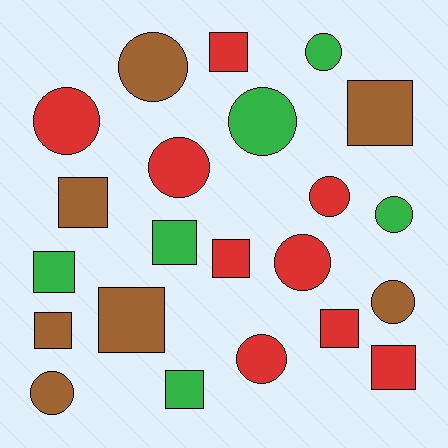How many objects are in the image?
There are 22 objects.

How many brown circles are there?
There are 3 brown circles.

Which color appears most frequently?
Red, with 9 objects.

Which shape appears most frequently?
Circle, with 11 objects.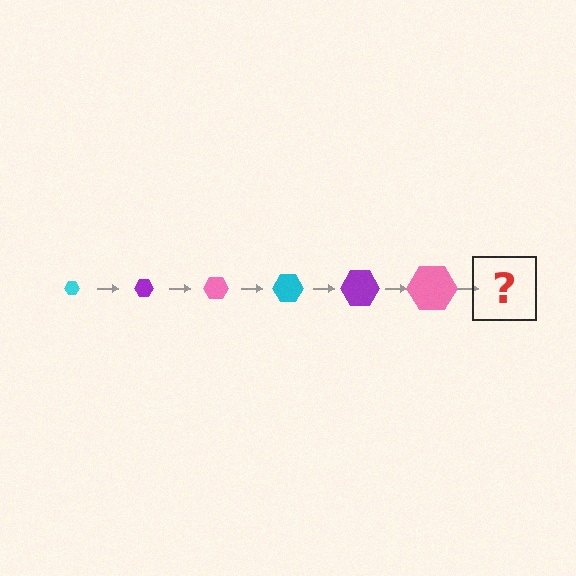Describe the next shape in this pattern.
It should be a cyan hexagon, larger than the previous one.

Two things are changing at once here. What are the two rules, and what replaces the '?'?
The two rules are that the hexagon grows larger each step and the color cycles through cyan, purple, and pink. The '?' should be a cyan hexagon, larger than the previous one.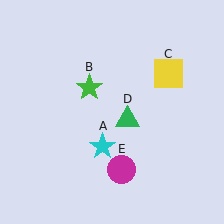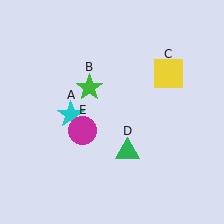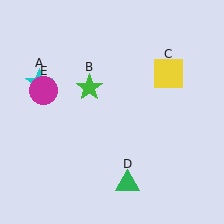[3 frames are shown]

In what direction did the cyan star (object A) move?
The cyan star (object A) moved up and to the left.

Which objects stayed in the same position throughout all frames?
Green star (object B) and yellow square (object C) remained stationary.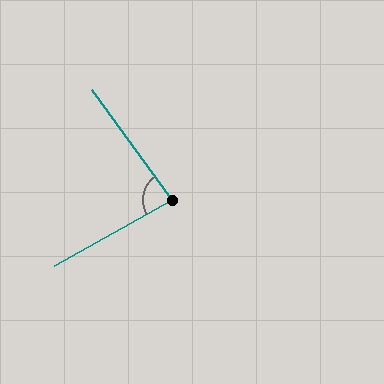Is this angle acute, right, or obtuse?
It is acute.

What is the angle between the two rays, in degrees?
Approximately 83 degrees.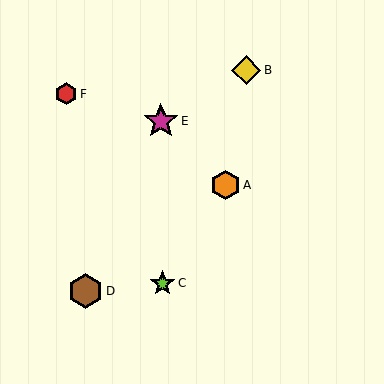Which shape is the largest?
The magenta star (labeled E) is the largest.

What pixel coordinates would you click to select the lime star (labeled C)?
Click at (162, 283) to select the lime star C.